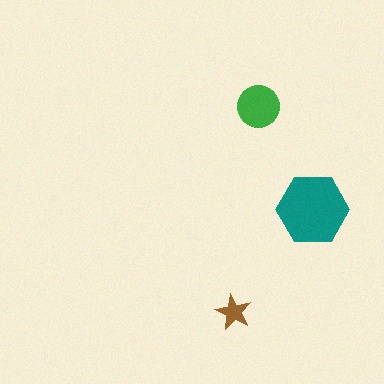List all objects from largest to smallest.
The teal hexagon, the green circle, the brown star.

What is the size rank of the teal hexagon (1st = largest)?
1st.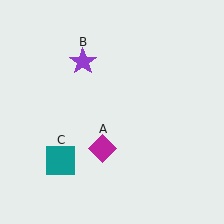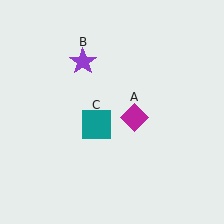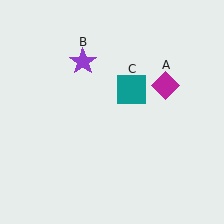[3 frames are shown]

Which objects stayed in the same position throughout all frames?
Purple star (object B) remained stationary.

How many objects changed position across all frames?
2 objects changed position: magenta diamond (object A), teal square (object C).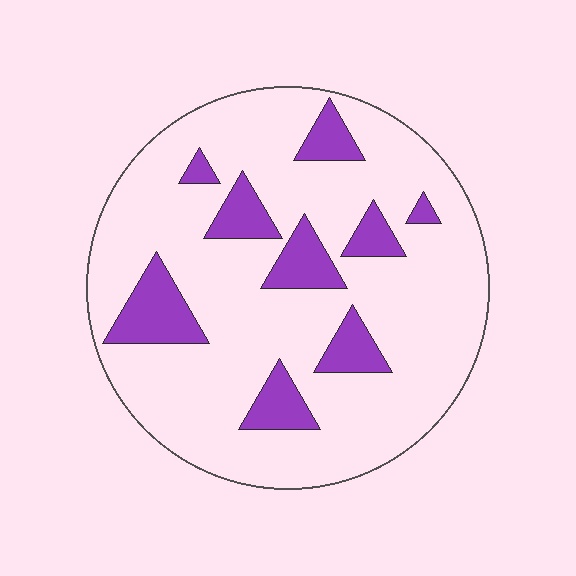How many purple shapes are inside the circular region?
9.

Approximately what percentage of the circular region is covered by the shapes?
Approximately 20%.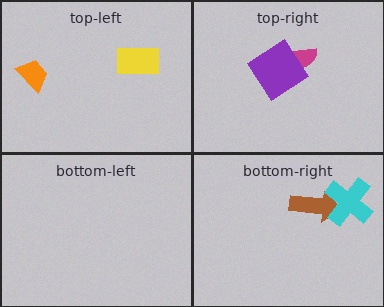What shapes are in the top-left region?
The orange trapezoid, the yellow rectangle.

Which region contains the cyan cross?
The bottom-right region.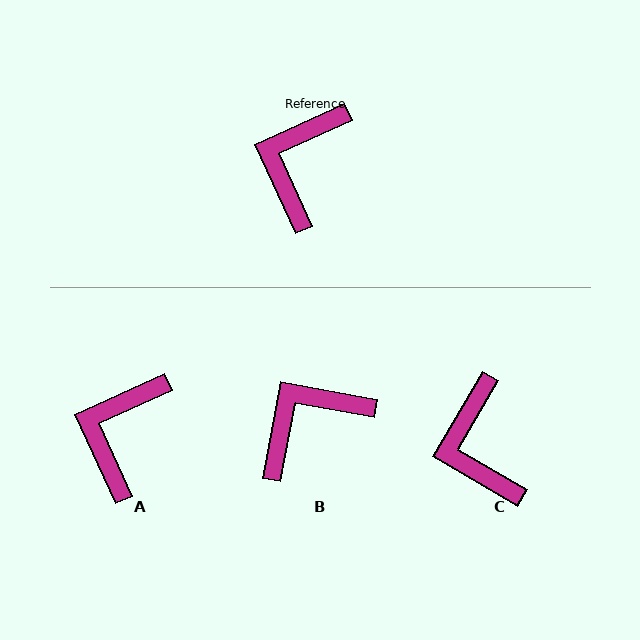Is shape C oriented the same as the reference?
No, it is off by about 36 degrees.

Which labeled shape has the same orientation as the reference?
A.